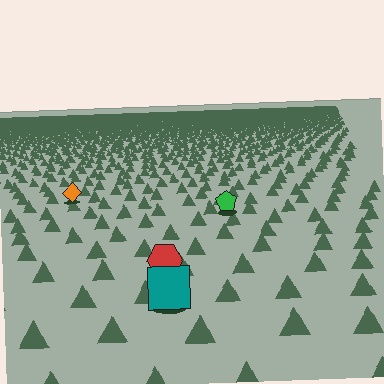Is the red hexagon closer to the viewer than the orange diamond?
Yes. The red hexagon is closer — you can tell from the texture gradient: the ground texture is coarser near it.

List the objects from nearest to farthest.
From nearest to farthest: the teal square, the red hexagon, the green pentagon, the orange diamond.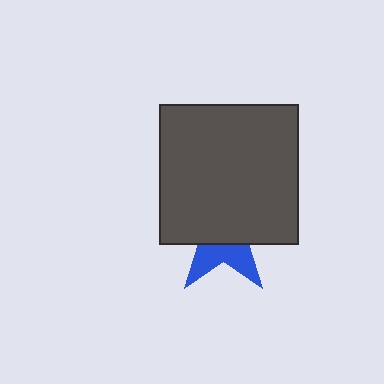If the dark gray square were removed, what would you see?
You would see the complete blue star.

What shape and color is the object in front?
The object in front is a dark gray square.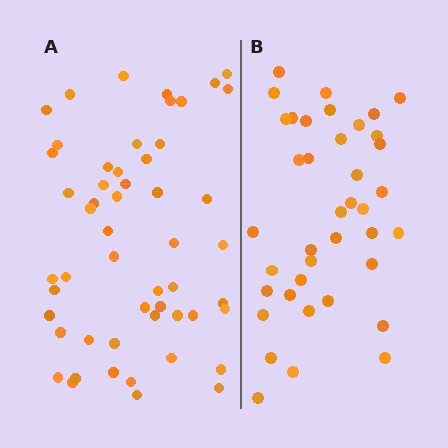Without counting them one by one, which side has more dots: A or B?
Region A (the left region) has more dots.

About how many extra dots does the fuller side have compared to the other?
Region A has approximately 15 more dots than region B.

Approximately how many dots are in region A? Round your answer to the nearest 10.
About 50 dots. (The exact count is 53, which rounds to 50.)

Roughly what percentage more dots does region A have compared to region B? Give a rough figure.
About 35% more.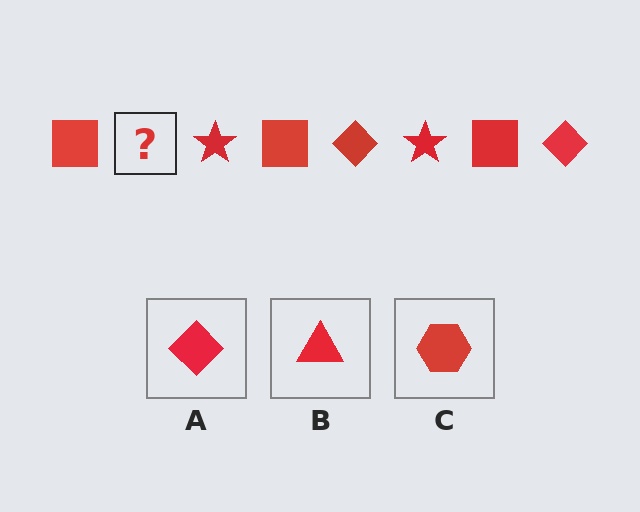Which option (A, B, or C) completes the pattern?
A.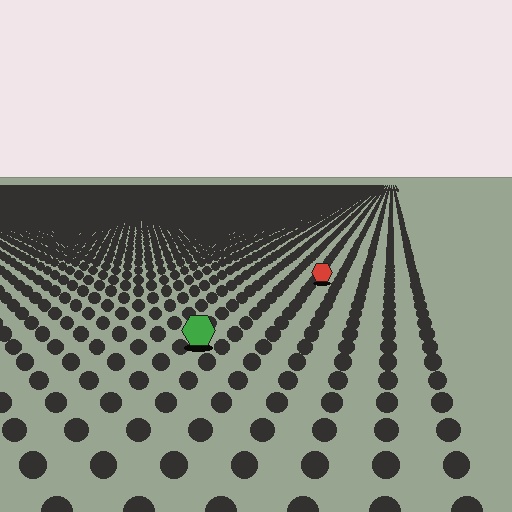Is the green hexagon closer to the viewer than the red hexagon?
Yes. The green hexagon is closer — you can tell from the texture gradient: the ground texture is coarser near it.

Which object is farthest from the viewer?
The red hexagon is farthest from the viewer. It appears smaller and the ground texture around it is denser.